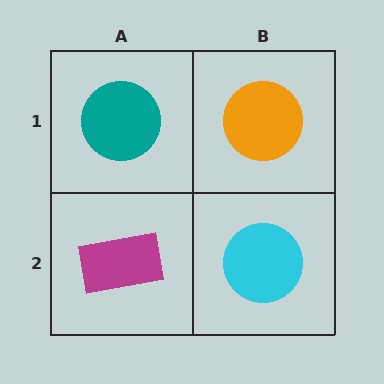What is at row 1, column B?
An orange circle.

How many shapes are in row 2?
2 shapes.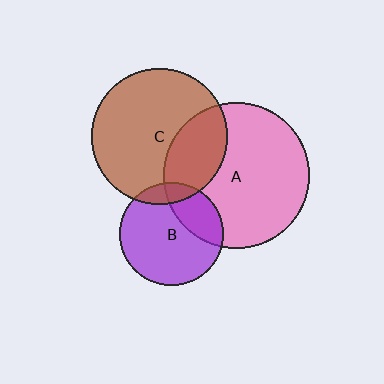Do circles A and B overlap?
Yes.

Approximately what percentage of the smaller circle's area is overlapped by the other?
Approximately 25%.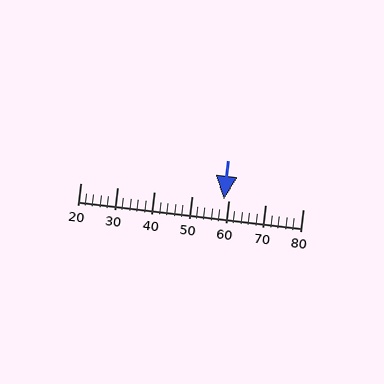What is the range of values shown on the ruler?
The ruler shows values from 20 to 80.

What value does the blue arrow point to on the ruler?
The blue arrow points to approximately 59.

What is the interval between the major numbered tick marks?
The major tick marks are spaced 10 units apart.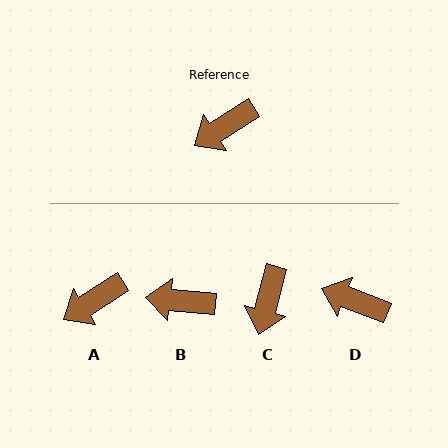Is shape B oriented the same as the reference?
No, it is off by about 38 degrees.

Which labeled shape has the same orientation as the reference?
A.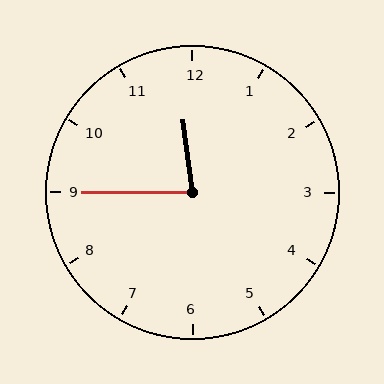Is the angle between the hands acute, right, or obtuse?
It is acute.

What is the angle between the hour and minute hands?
Approximately 82 degrees.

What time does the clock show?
11:45.